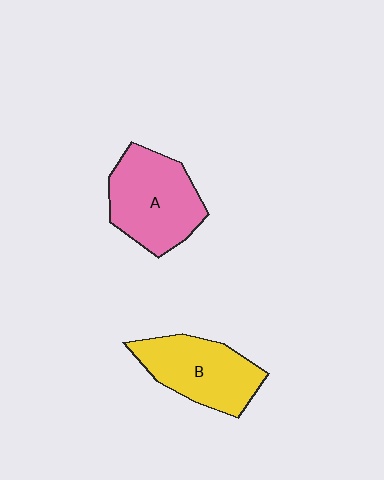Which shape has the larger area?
Shape A (pink).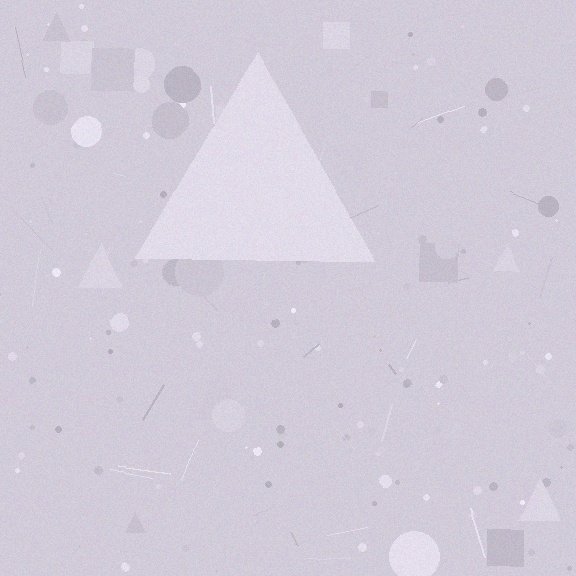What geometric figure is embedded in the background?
A triangle is embedded in the background.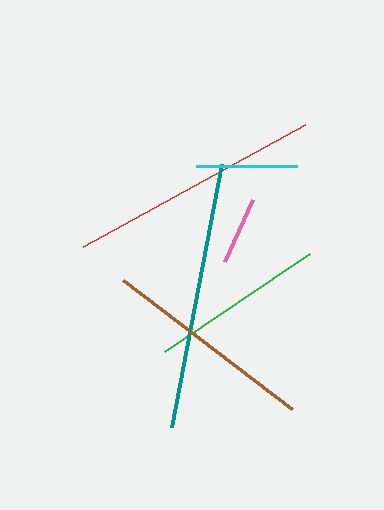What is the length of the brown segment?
The brown segment is approximately 212 pixels long.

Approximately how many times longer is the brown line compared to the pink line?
The brown line is approximately 3.1 times the length of the pink line.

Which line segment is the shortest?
The pink line is the shortest at approximately 69 pixels.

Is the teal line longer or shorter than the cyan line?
The teal line is longer than the cyan line.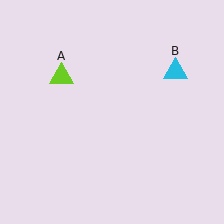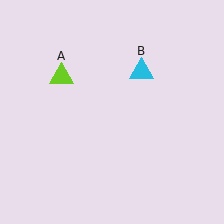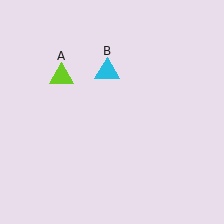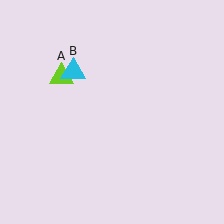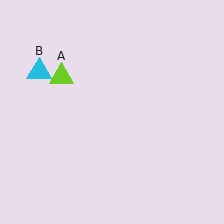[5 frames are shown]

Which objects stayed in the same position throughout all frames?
Lime triangle (object A) remained stationary.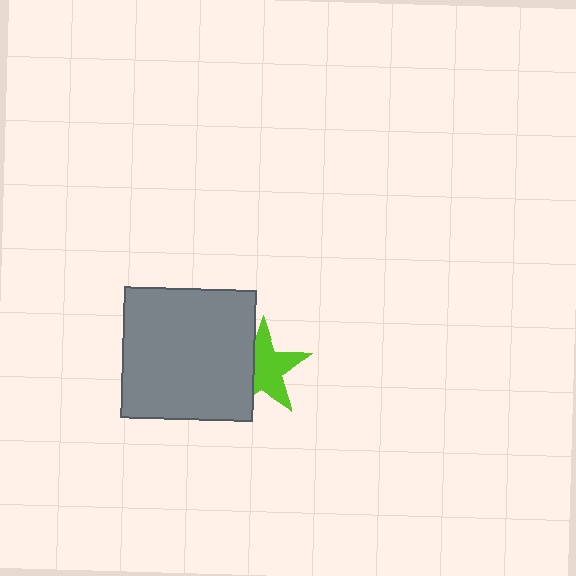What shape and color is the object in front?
The object in front is a gray square.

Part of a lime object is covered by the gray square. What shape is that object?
It is a star.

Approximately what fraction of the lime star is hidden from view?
Roughly 36% of the lime star is hidden behind the gray square.